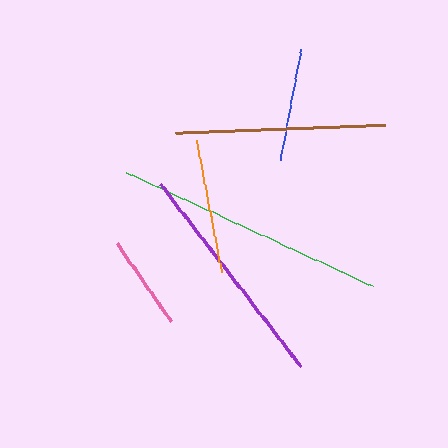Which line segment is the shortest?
The pink line is the shortest at approximately 95 pixels.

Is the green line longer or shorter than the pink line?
The green line is longer than the pink line.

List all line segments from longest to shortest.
From longest to shortest: green, purple, brown, orange, blue, pink.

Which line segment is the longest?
The green line is the longest at approximately 271 pixels.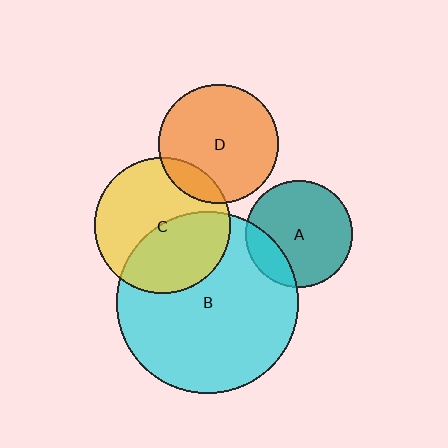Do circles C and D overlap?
Yes.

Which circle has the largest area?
Circle B (cyan).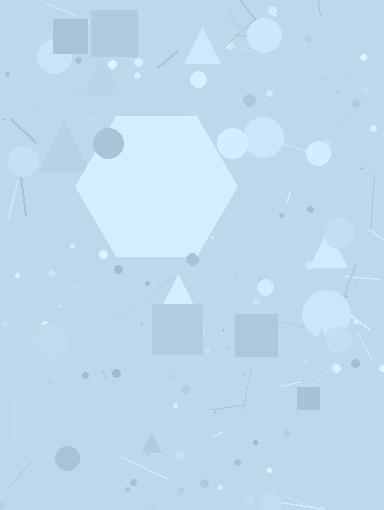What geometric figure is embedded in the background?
A hexagon is embedded in the background.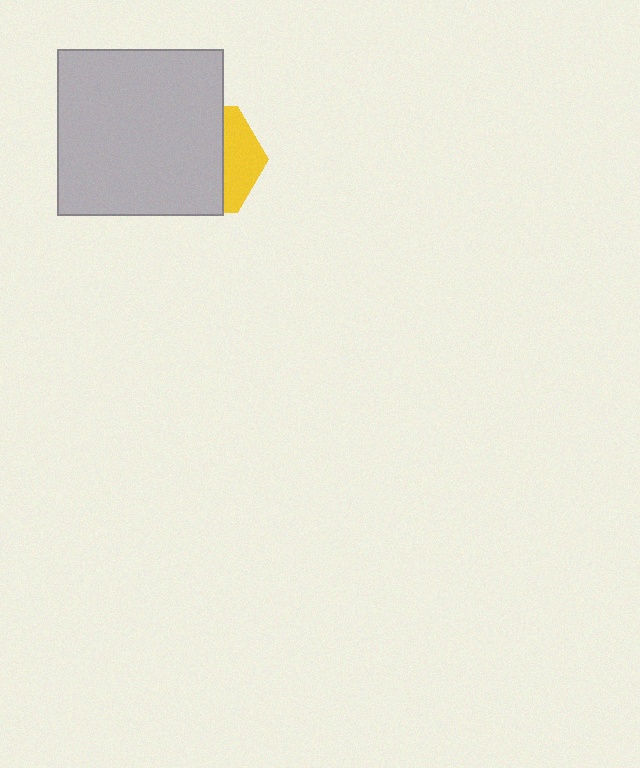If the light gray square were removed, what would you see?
You would see the complete yellow hexagon.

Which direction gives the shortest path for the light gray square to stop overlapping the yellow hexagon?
Moving left gives the shortest separation.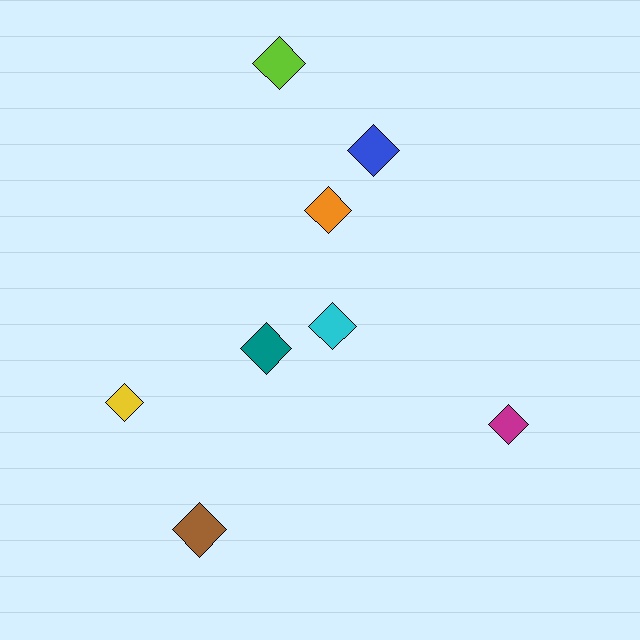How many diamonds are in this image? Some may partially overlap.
There are 8 diamonds.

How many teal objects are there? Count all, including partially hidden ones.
There is 1 teal object.